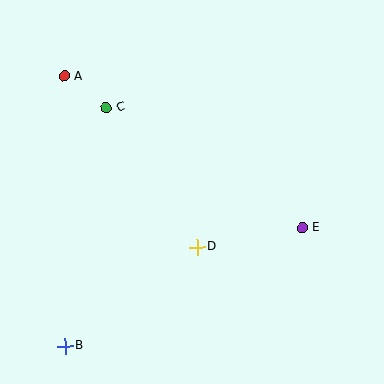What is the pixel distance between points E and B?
The distance between E and B is 265 pixels.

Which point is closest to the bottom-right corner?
Point E is closest to the bottom-right corner.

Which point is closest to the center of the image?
Point D at (197, 247) is closest to the center.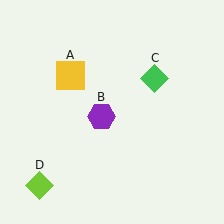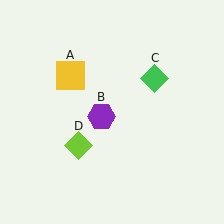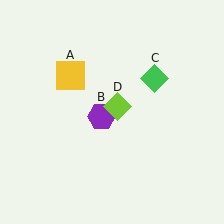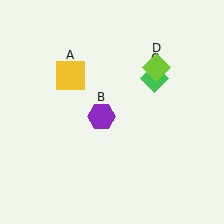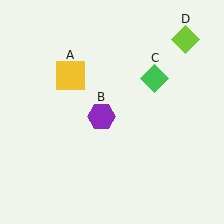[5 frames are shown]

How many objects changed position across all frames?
1 object changed position: lime diamond (object D).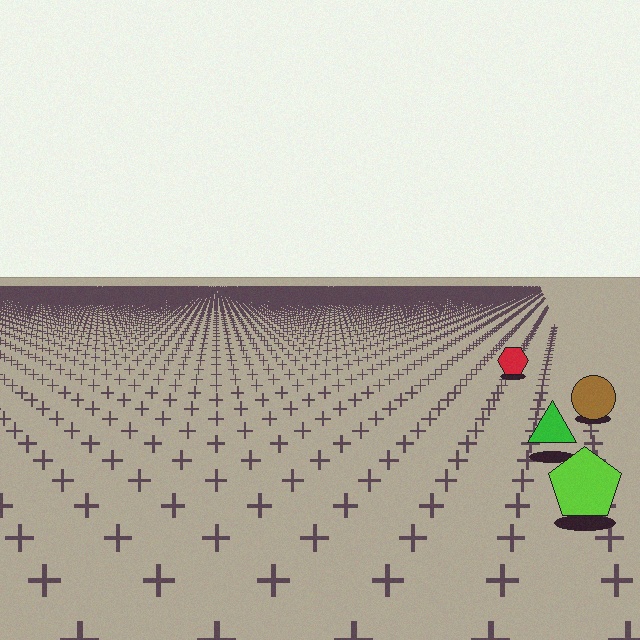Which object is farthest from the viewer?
The red hexagon is farthest from the viewer. It appears smaller and the ground texture around it is denser.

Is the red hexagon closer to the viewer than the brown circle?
No. The brown circle is closer — you can tell from the texture gradient: the ground texture is coarser near it.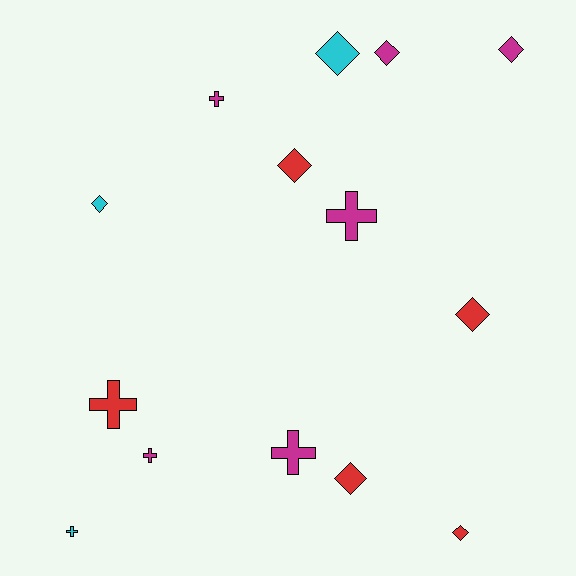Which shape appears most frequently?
Diamond, with 8 objects.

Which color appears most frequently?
Magenta, with 6 objects.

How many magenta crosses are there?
There are 4 magenta crosses.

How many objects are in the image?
There are 14 objects.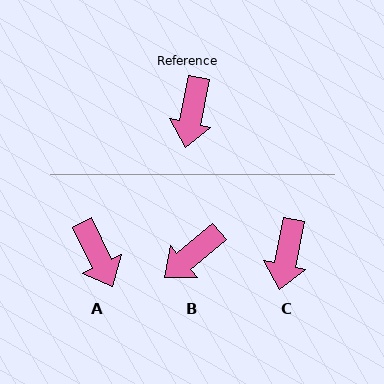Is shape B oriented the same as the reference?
No, it is off by about 38 degrees.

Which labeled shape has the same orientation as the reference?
C.